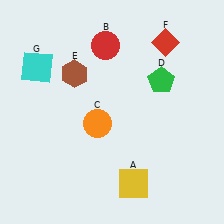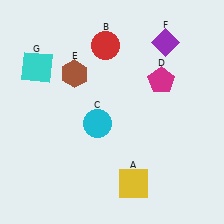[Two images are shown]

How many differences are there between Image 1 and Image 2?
There are 3 differences between the two images.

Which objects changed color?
C changed from orange to cyan. D changed from green to magenta. F changed from red to purple.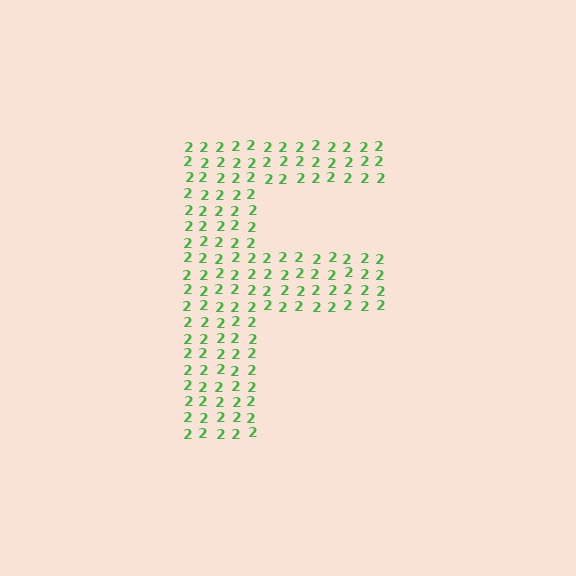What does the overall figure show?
The overall figure shows the letter F.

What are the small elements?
The small elements are digit 2's.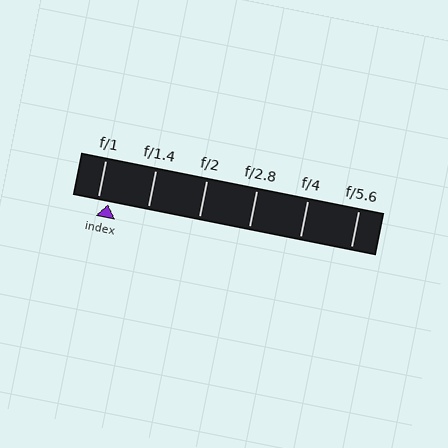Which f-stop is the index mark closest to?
The index mark is closest to f/1.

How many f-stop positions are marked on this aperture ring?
There are 6 f-stop positions marked.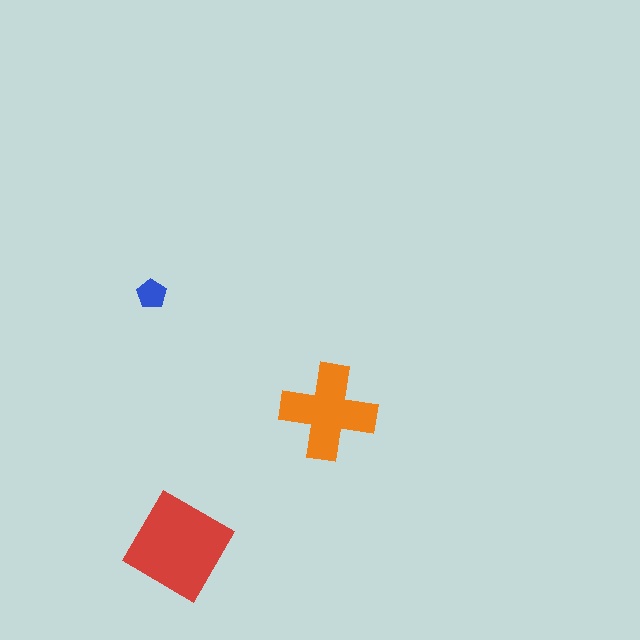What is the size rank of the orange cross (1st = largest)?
2nd.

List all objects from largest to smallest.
The red diamond, the orange cross, the blue pentagon.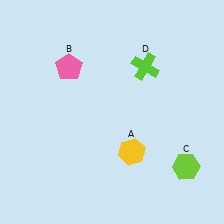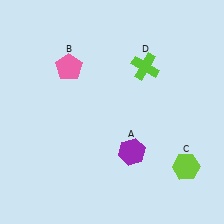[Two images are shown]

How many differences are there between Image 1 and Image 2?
There is 1 difference between the two images.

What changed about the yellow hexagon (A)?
In Image 1, A is yellow. In Image 2, it changed to purple.